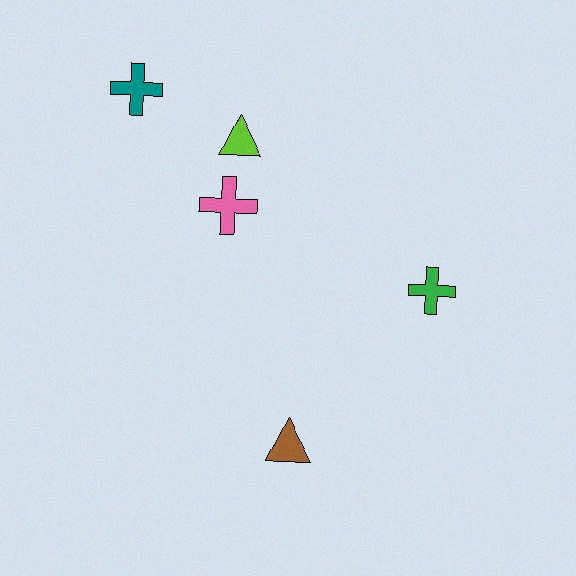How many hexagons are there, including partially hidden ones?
There are no hexagons.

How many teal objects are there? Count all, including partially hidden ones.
There is 1 teal object.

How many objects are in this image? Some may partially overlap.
There are 5 objects.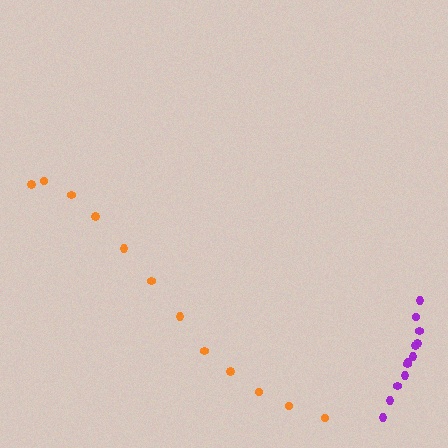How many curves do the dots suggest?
There are 2 distinct paths.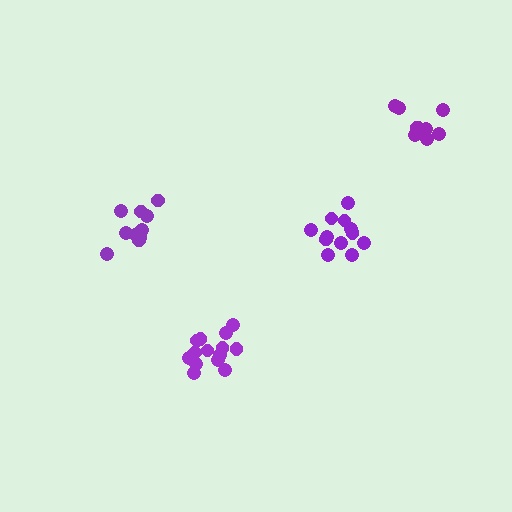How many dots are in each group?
Group 1: 12 dots, Group 2: 12 dots, Group 3: 14 dots, Group 4: 9 dots (47 total).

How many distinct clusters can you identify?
There are 4 distinct clusters.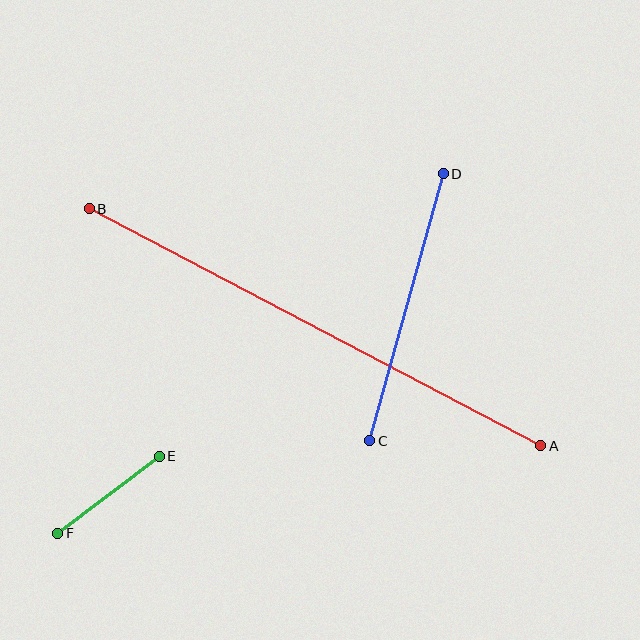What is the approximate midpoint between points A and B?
The midpoint is at approximately (315, 327) pixels.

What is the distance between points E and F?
The distance is approximately 128 pixels.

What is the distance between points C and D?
The distance is approximately 277 pixels.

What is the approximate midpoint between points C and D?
The midpoint is at approximately (407, 307) pixels.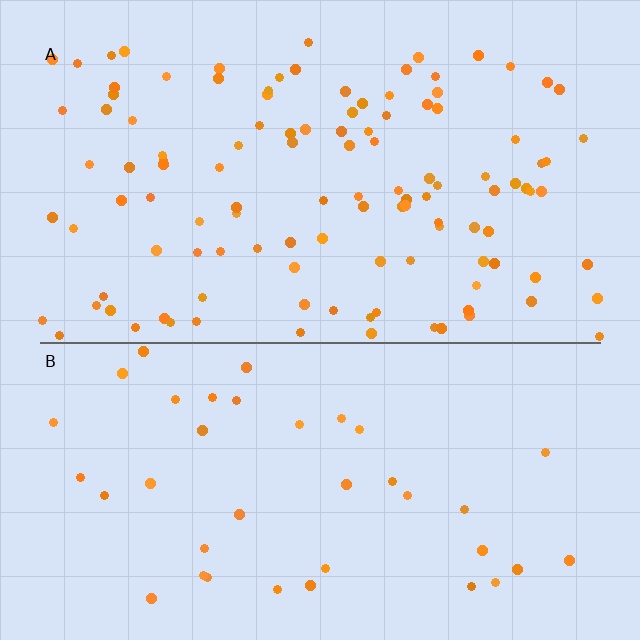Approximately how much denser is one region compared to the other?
Approximately 3.1× — region A over region B.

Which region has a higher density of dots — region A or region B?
A (the top).